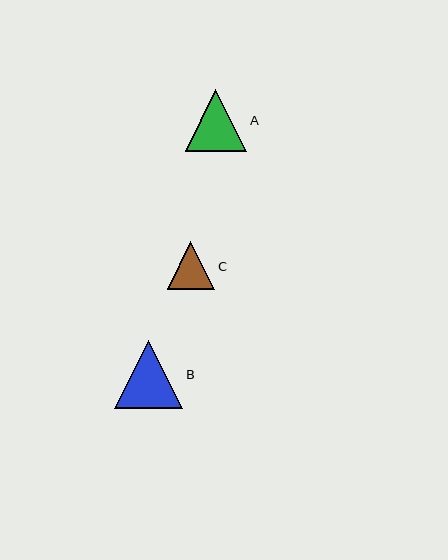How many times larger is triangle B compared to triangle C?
Triangle B is approximately 1.4 times the size of triangle C.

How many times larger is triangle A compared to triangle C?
Triangle A is approximately 1.3 times the size of triangle C.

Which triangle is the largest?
Triangle B is the largest with a size of approximately 68 pixels.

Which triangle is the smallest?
Triangle C is the smallest with a size of approximately 48 pixels.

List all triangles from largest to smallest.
From largest to smallest: B, A, C.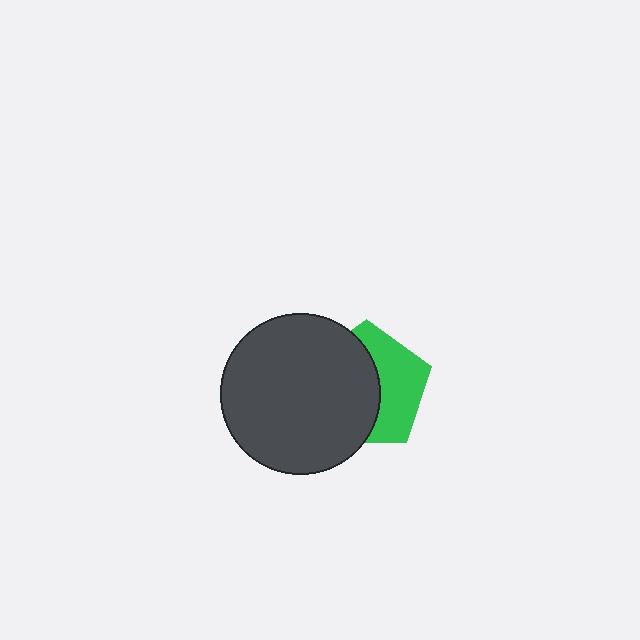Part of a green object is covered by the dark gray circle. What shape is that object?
It is a pentagon.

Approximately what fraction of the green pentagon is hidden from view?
Roughly 56% of the green pentagon is hidden behind the dark gray circle.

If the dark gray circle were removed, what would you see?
You would see the complete green pentagon.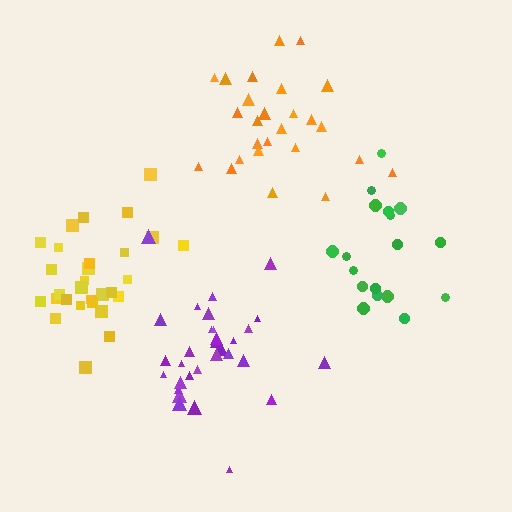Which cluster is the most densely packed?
Yellow.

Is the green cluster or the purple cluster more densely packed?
Purple.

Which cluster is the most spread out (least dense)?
Green.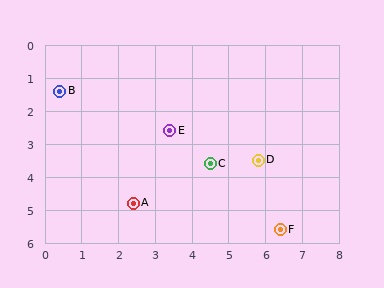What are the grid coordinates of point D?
Point D is at approximately (5.8, 3.5).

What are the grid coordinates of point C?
Point C is at approximately (4.5, 3.6).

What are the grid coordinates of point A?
Point A is at approximately (2.4, 4.8).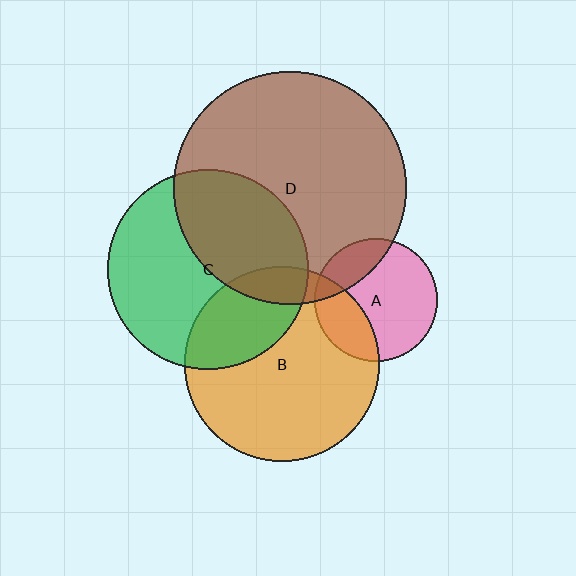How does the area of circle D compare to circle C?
Approximately 1.4 times.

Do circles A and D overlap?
Yes.